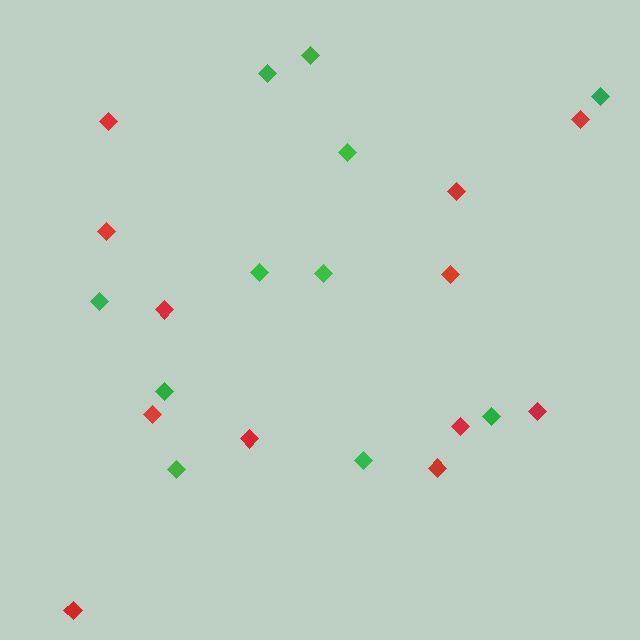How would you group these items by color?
There are 2 groups: one group of red diamonds (12) and one group of green diamonds (11).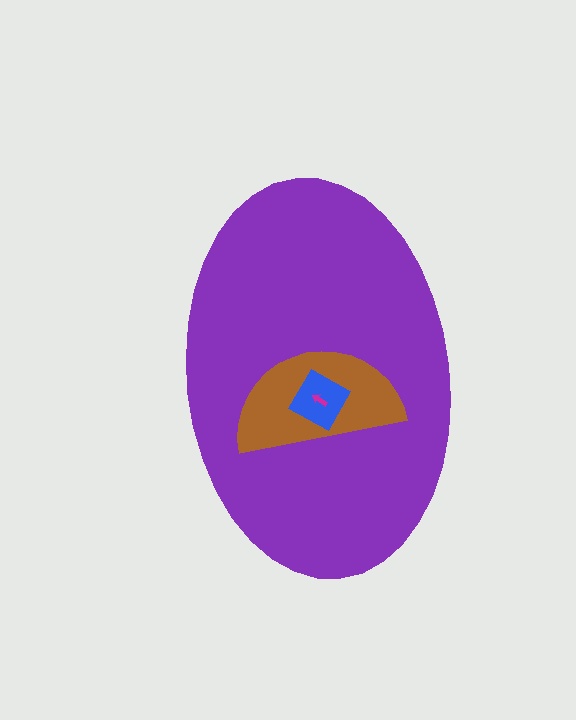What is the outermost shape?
The purple ellipse.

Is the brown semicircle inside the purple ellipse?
Yes.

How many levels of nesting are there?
4.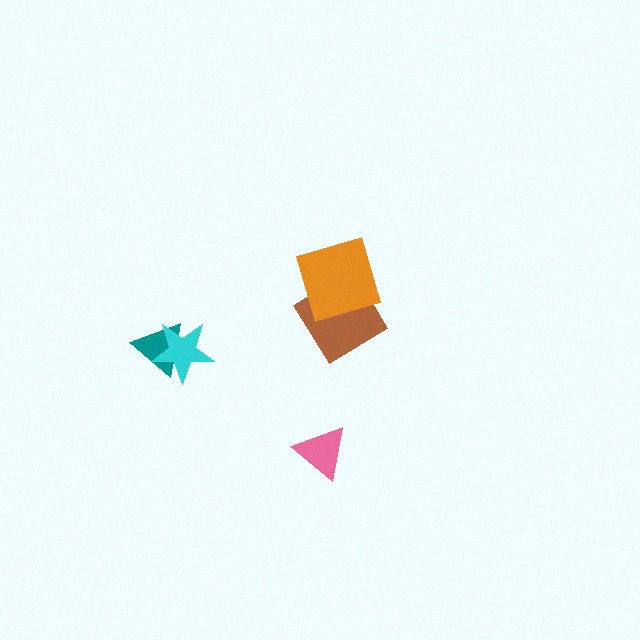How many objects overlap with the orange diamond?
1 object overlaps with the orange diamond.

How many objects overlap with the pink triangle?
0 objects overlap with the pink triangle.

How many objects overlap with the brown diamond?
1 object overlaps with the brown diamond.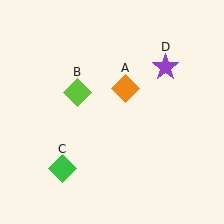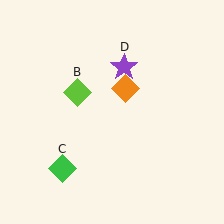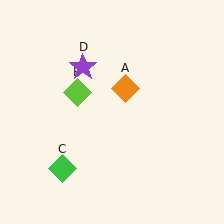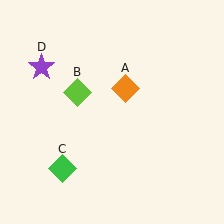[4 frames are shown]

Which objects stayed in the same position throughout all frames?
Orange diamond (object A) and lime diamond (object B) and green diamond (object C) remained stationary.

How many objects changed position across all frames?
1 object changed position: purple star (object D).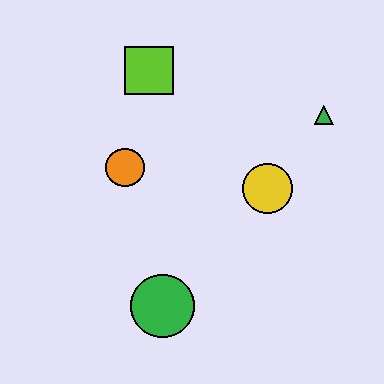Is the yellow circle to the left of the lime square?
No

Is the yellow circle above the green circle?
Yes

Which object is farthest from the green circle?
The green triangle is farthest from the green circle.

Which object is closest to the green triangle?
The yellow circle is closest to the green triangle.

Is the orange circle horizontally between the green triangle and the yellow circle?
No